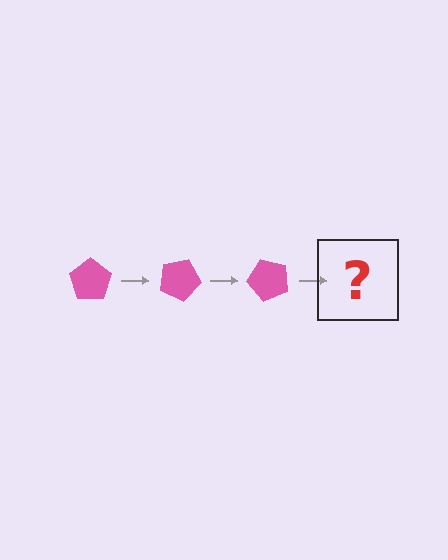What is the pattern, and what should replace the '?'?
The pattern is that the pentagon rotates 25 degrees each step. The '?' should be a pink pentagon rotated 75 degrees.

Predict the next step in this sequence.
The next step is a pink pentagon rotated 75 degrees.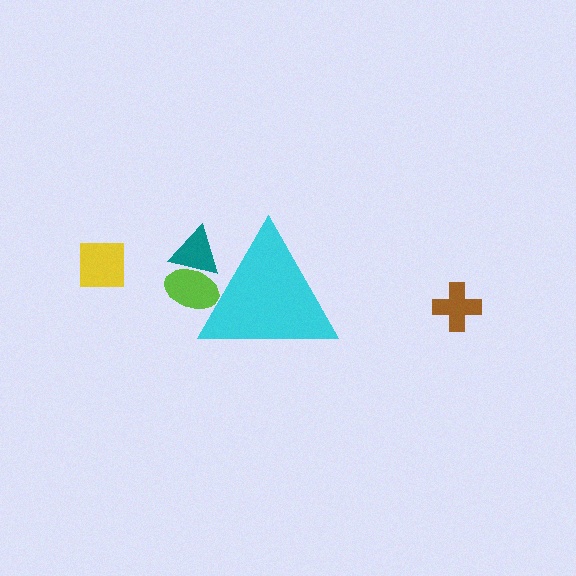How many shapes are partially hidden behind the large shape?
2 shapes are partially hidden.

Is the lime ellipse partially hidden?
Yes, the lime ellipse is partially hidden behind the cyan triangle.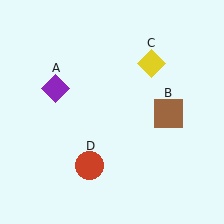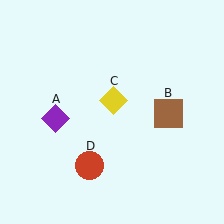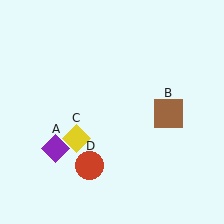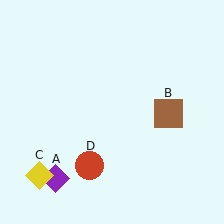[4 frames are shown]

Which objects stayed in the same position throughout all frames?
Brown square (object B) and red circle (object D) remained stationary.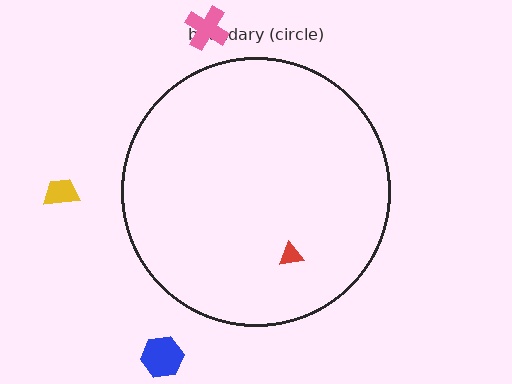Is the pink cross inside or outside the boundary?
Outside.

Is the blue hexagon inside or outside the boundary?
Outside.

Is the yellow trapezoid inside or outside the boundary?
Outside.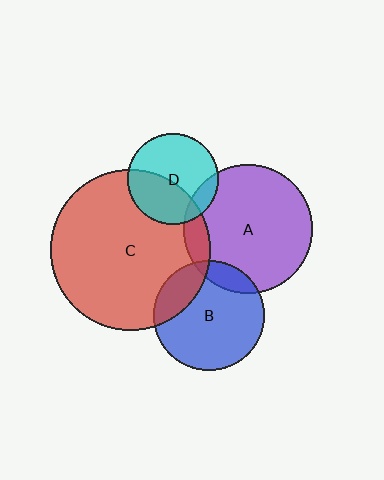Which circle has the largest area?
Circle C (red).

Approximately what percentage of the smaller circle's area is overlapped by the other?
Approximately 20%.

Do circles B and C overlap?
Yes.